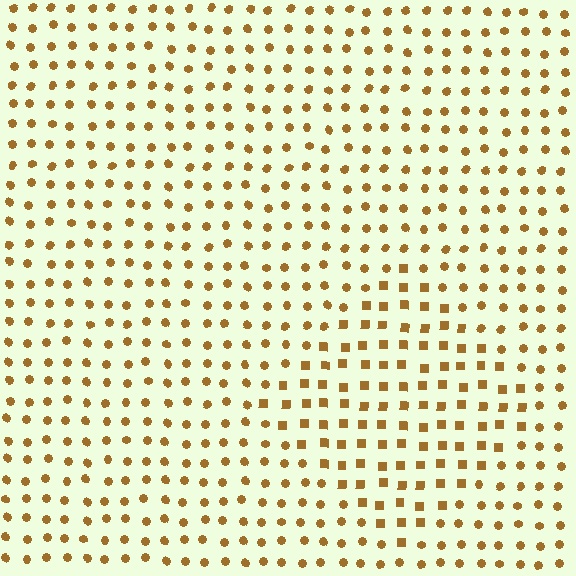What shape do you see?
I see a diamond.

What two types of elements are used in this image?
The image uses squares inside the diamond region and circles outside it.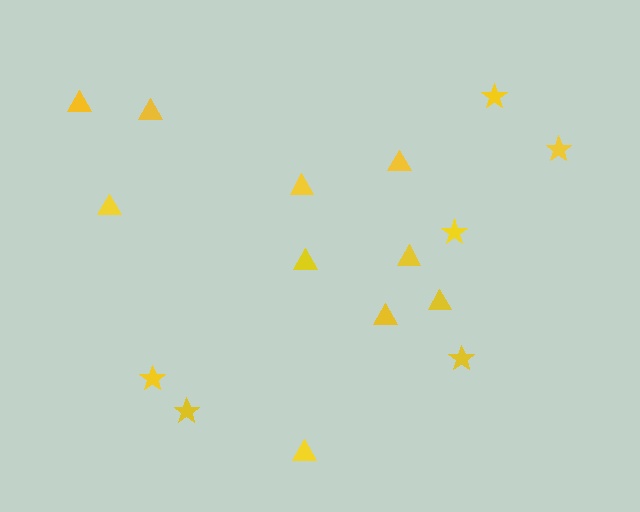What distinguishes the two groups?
There are 2 groups: one group of stars (6) and one group of triangles (10).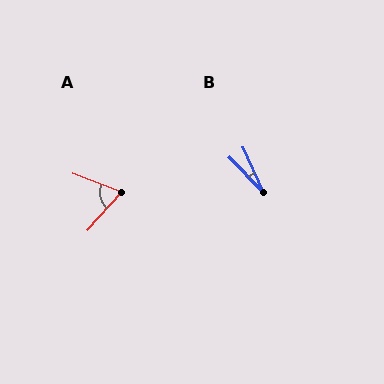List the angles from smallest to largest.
B (19°), A (70°).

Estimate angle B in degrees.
Approximately 19 degrees.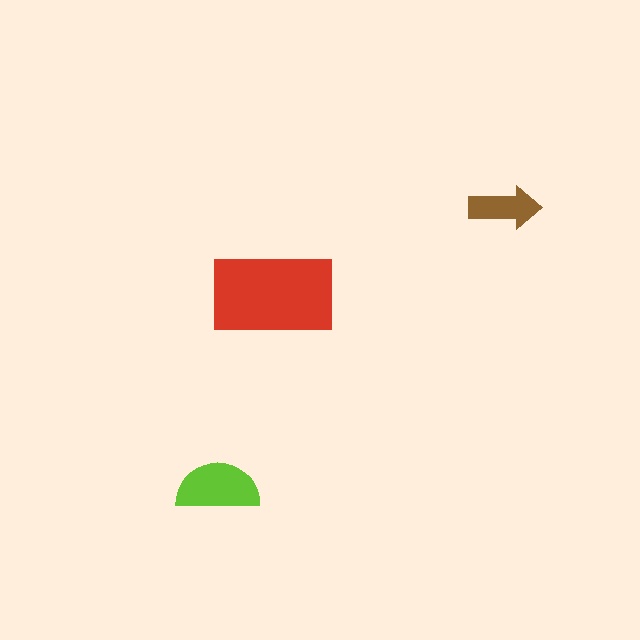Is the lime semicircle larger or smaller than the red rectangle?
Smaller.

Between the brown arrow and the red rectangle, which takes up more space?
The red rectangle.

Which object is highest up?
The brown arrow is topmost.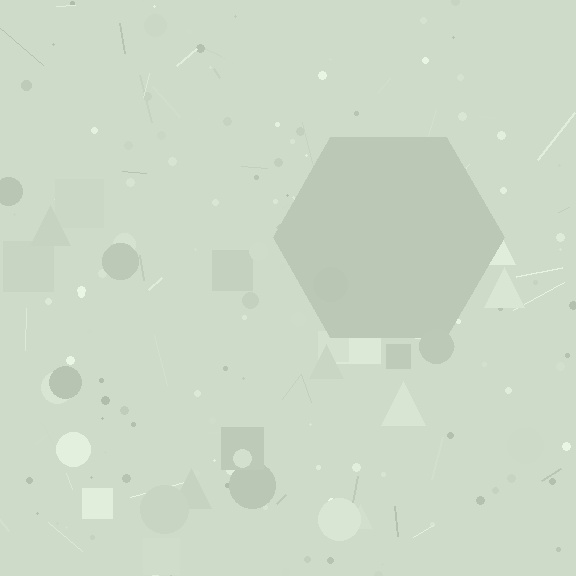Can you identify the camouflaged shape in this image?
The camouflaged shape is a hexagon.